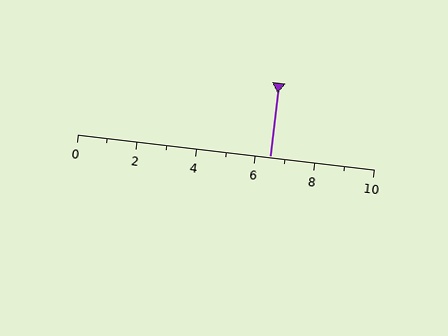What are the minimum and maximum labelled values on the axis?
The axis runs from 0 to 10.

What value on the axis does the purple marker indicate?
The marker indicates approximately 6.5.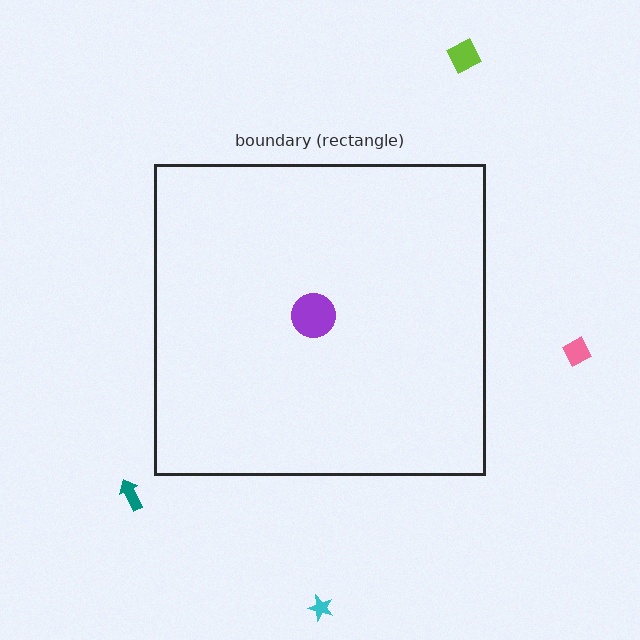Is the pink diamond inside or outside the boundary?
Outside.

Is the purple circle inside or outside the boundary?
Inside.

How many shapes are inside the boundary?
1 inside, 4 outside.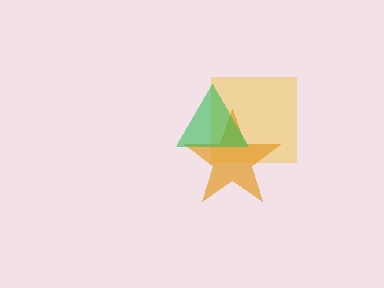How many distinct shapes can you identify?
There are 3 distinct shapes: a yellow square, an orange star, a green triangle.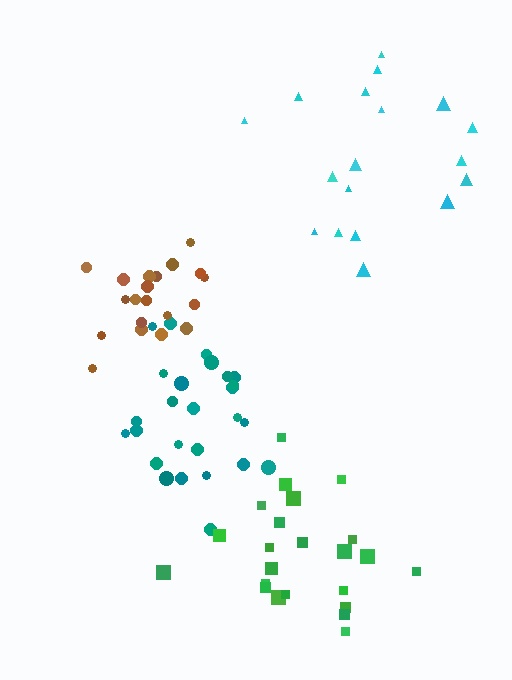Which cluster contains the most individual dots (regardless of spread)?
Teal (26).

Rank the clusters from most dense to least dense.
brown, teal, green, cyan.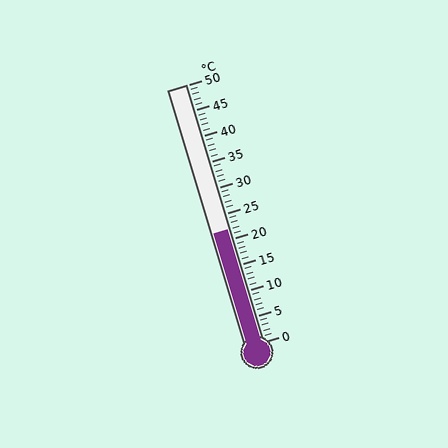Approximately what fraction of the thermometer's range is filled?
The thermometer is filled to approximately 45% of its range.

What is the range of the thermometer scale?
The thermometer scale ranges from 0°C to 50°C.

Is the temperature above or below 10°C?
The temperature is above 10°C.